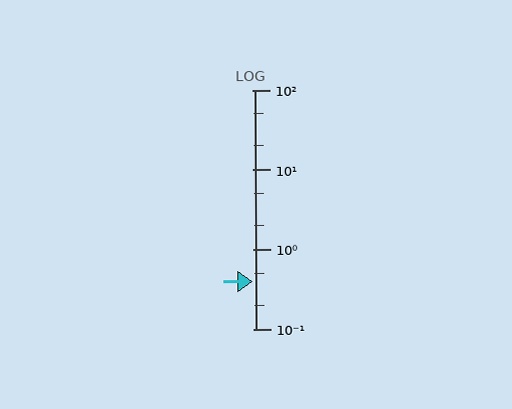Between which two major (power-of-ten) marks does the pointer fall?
The pointer is between 0.1 and 1.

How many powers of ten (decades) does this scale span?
The scale spans 3 decades, from 0.1 to 100.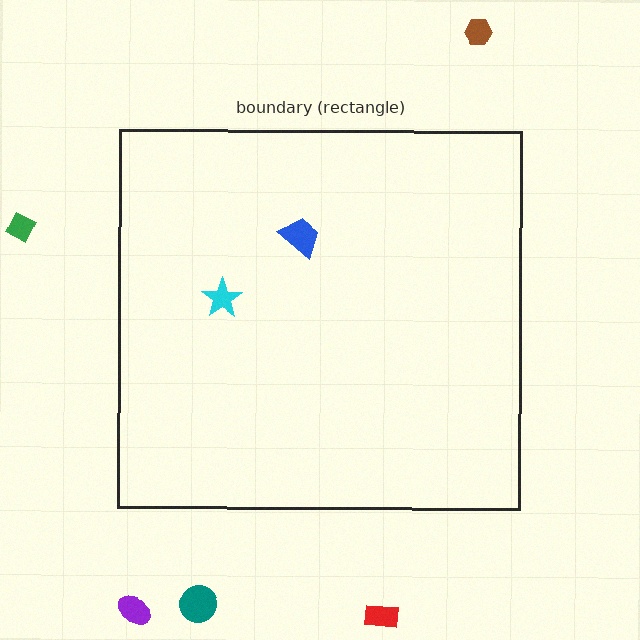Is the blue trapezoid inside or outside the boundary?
Inside.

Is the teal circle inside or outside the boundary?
Outside.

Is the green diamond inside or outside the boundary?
Outside.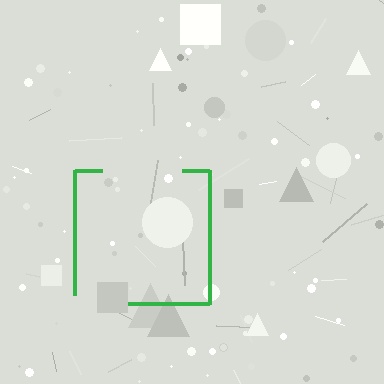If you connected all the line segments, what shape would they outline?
They would outline a square.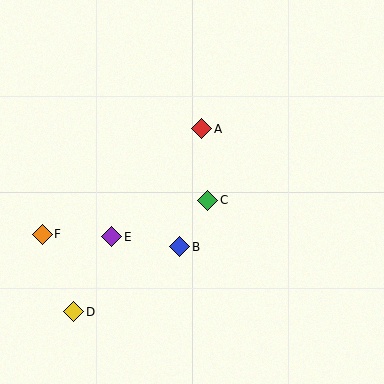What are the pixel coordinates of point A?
Point A is at (202, 129).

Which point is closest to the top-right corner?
Point A is closest to the top-right corner.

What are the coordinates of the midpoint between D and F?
The midpoint between D and F is at (58, 273).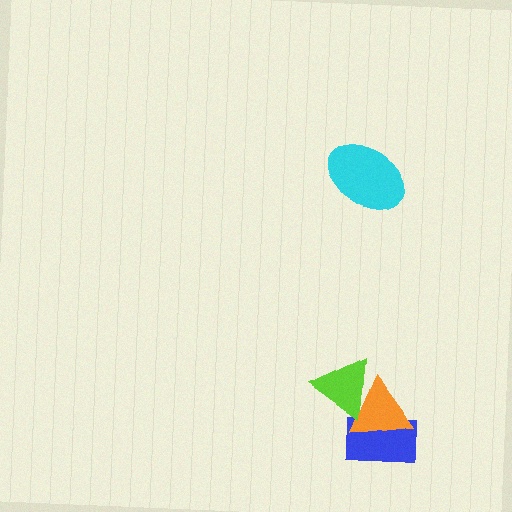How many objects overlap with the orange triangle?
2 objects overlap with the orange triangle.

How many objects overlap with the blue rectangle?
1 object overlaps with the blue rectangle.